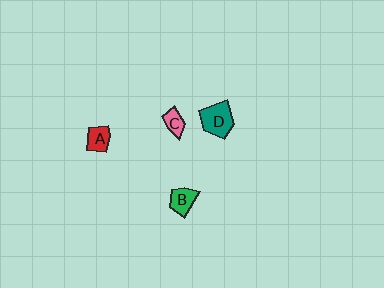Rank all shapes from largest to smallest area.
From largest to smallest: D (teal), B (green), A (red), C (pink).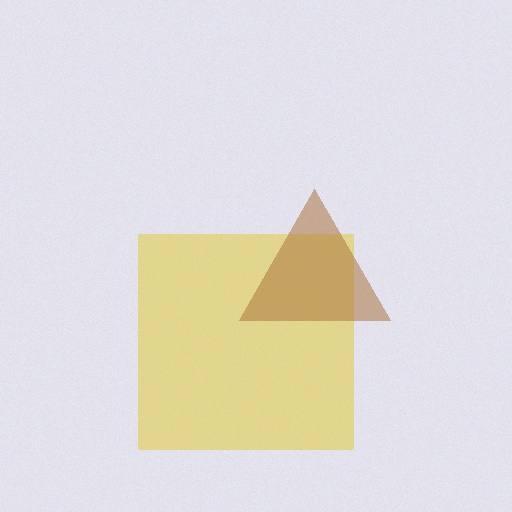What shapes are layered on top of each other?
The layered shapes are: a yellow square, a brown triangle.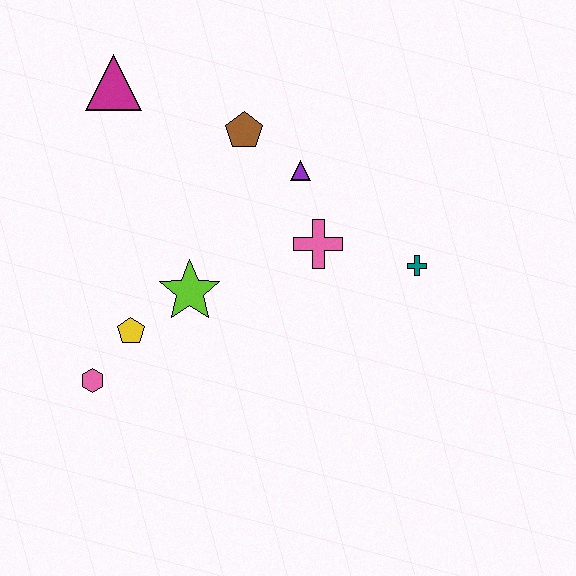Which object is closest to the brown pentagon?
The purple triangle is closest to the brown pentagon.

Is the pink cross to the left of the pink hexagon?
No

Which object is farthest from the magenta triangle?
The teal cross is farthest from the magenta triangle.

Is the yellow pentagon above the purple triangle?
No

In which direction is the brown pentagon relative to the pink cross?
The brown pentagon is above the pink cross.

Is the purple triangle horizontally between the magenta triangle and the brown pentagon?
No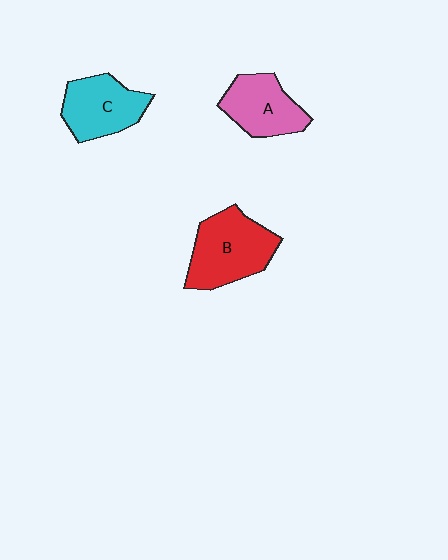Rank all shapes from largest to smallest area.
From largest to smallest: B (red), C (cyan), A (pink).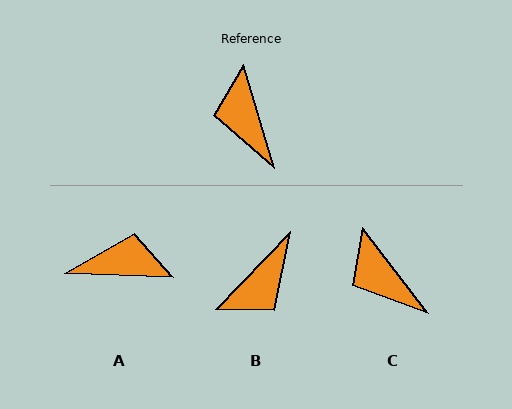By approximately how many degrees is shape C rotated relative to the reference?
Approximately 21 degrees counter-clockwise.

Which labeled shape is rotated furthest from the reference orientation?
B, about 119 degrees away.